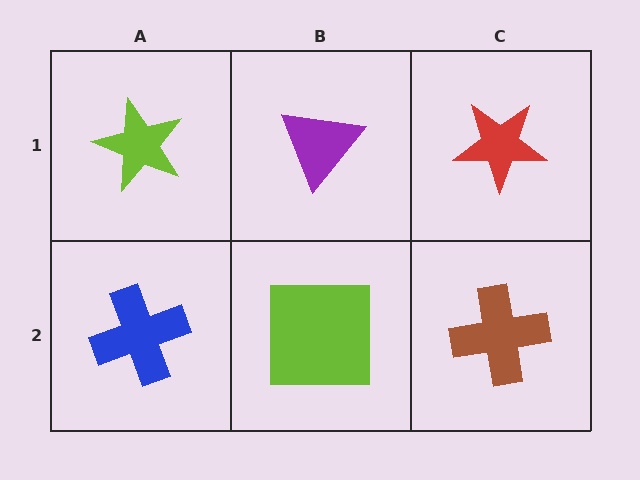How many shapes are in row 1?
3 shapes.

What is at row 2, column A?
A blue cross.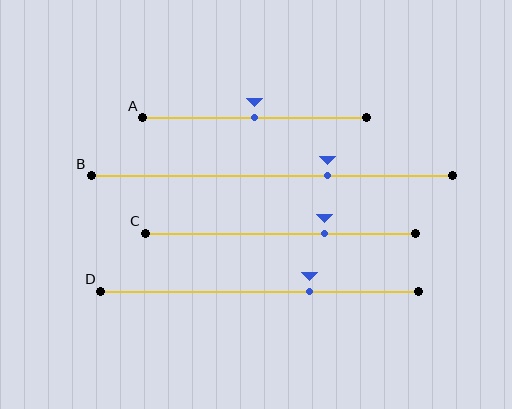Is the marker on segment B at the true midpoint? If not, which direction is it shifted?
No, the marker on segment B is shifted to the right by about 16% of the segment length.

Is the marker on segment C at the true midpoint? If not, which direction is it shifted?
No, the marker on segment C is shifted to the right by about 16% of the segment length.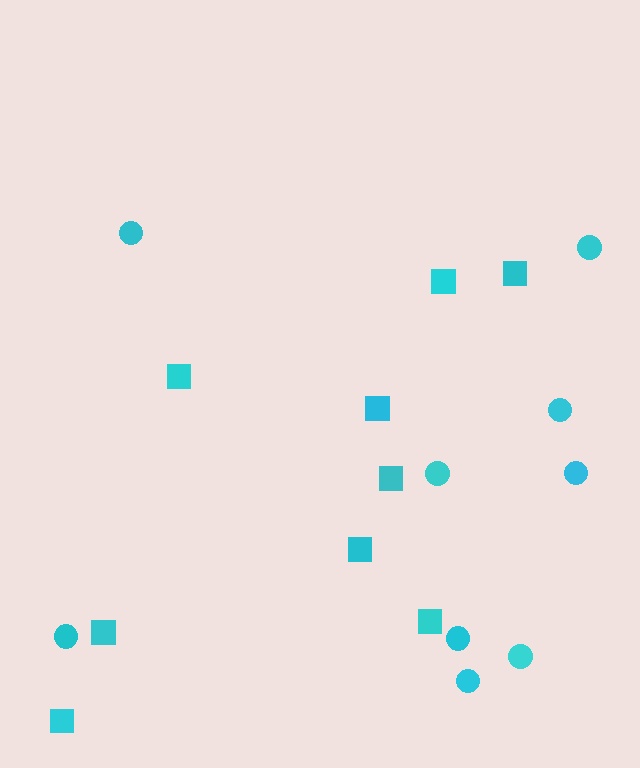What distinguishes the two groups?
There are 2 groups: one group of circles (9) and one group of squares (9).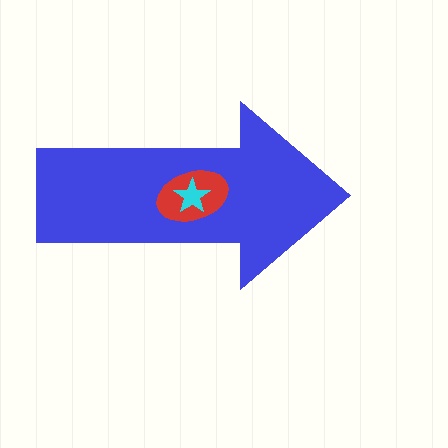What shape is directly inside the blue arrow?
The red ellipse.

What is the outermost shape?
The blue arrow.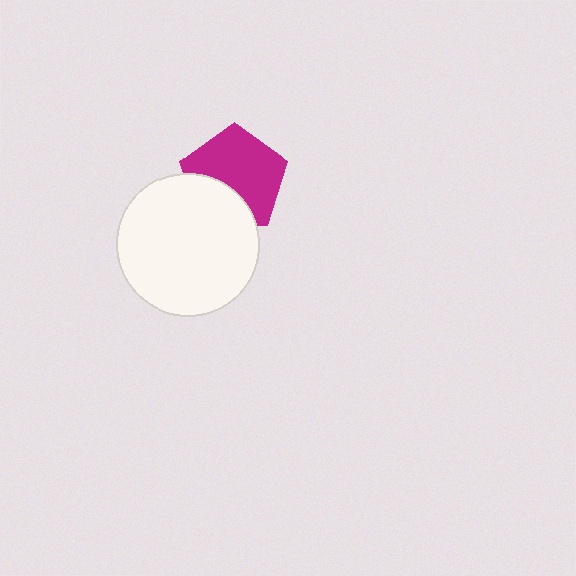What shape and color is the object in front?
The object in front is a white circle.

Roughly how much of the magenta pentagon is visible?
Most of it is visible (roughly 68%).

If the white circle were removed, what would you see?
You would see the complete magenta pentagon.